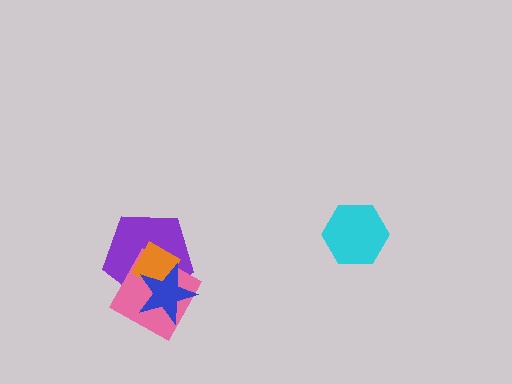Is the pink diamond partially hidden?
Yes, it is partially covered by another shape.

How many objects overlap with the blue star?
3 objects overlap with the blue star.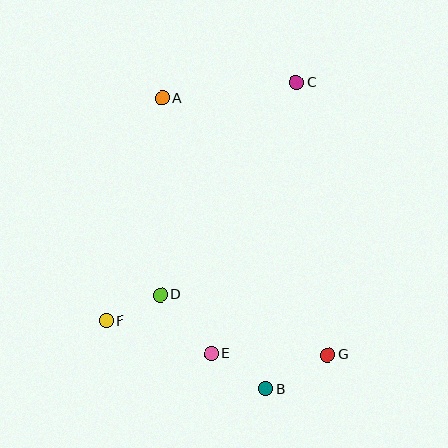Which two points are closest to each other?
Points D and F are closest to each other.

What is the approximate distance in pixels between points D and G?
The distance between D and G is approximately 178 pixels.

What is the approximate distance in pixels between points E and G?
The distance between E and G is approximately 117 pixels.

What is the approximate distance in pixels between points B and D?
The distance between B and D is approximately 141 pixels.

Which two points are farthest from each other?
Points A and B are farthest from each other.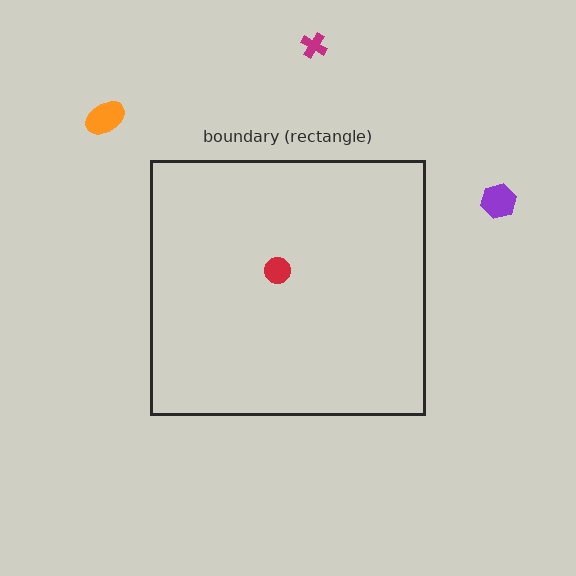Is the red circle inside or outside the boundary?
Inside.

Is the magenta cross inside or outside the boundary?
Outside.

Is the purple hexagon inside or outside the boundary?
Outside.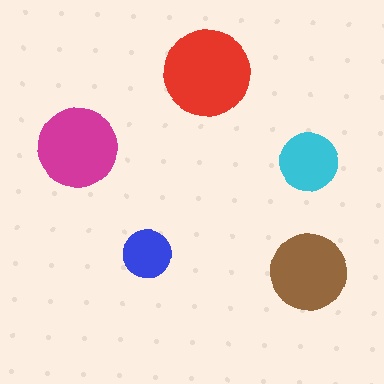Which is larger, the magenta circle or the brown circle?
The magenta one.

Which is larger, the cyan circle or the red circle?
The red one.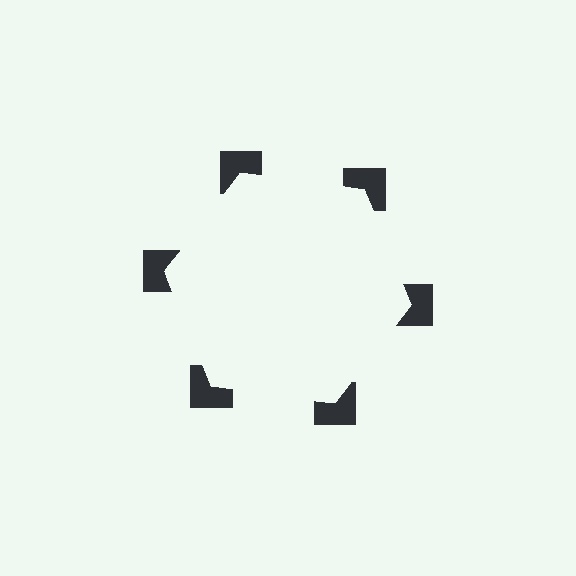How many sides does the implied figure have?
6 sides.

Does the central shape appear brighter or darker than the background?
It typically appears slightly brighter than the background, even though no actual brightness change is drawn.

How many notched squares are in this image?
There are 6 — one at each vertex of the illusory hexagon.